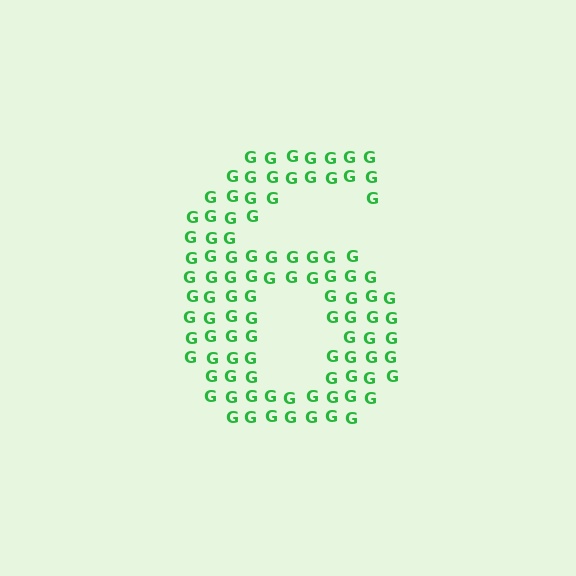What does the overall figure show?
The overall figure shows the digit 6.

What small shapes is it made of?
It is made of small letter G's.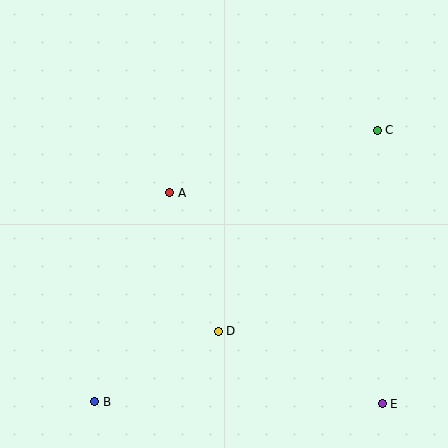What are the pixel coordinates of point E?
Point E is at (382, 404).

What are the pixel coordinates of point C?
Point C is at (377, 130).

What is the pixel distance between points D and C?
The distance between D and C is 256 pixels.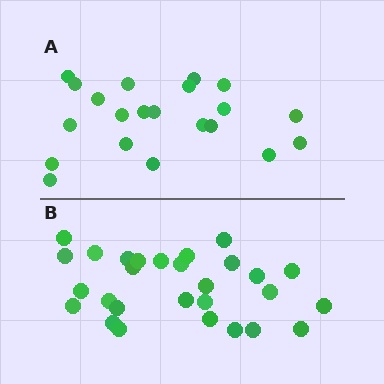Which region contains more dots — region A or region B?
Region B (the bottom region) has more dots.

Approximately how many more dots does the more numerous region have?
Region B has roughly 8 or so more dots than region A.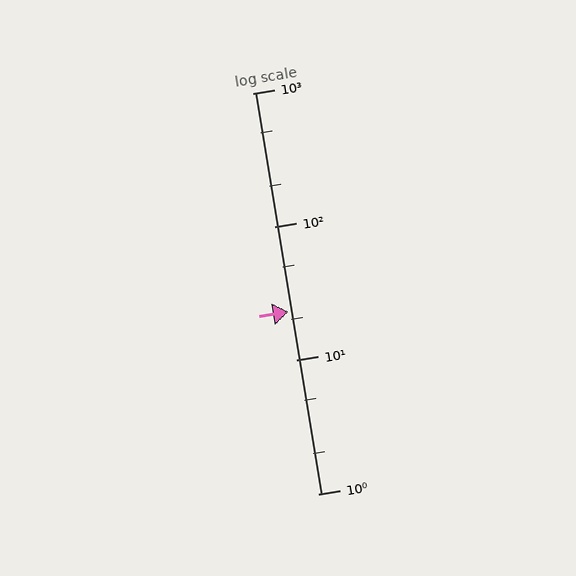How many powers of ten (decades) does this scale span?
The scale spans 3 decades, from 1 to 1000.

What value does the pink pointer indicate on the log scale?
The pointer indicates approximately 23.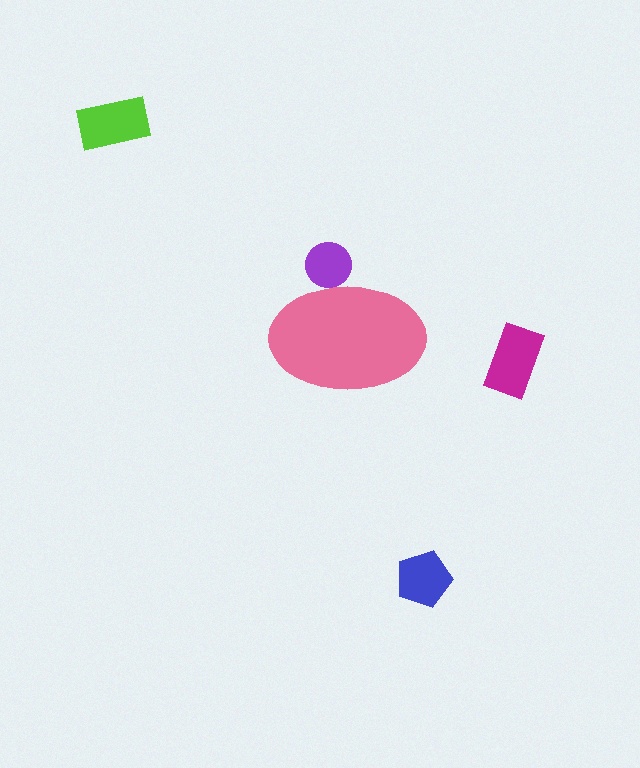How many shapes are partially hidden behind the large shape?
1 shape is partially hidden.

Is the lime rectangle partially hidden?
No, the lime rectangle is fully visible.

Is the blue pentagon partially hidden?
No, the blue pentagon is fully visible.